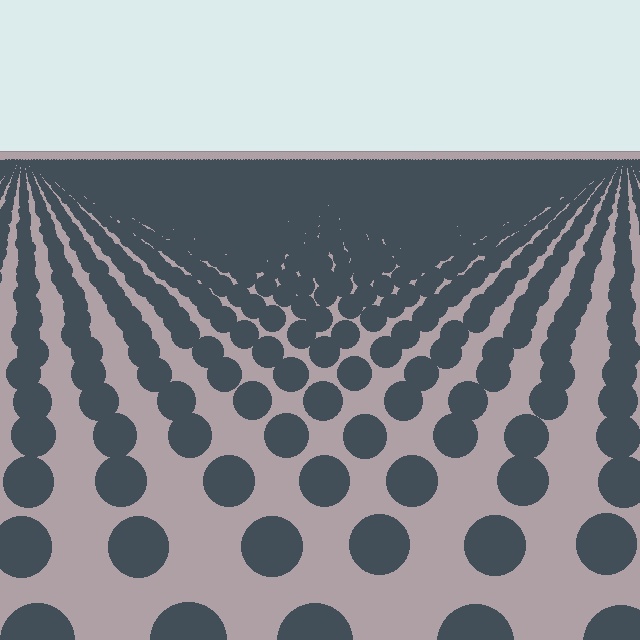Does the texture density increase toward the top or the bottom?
Density increases toward the top.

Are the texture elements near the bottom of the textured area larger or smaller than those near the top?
Larger. Near the bottom, elements are closer to the viewer and appear at a bigger on-screen size.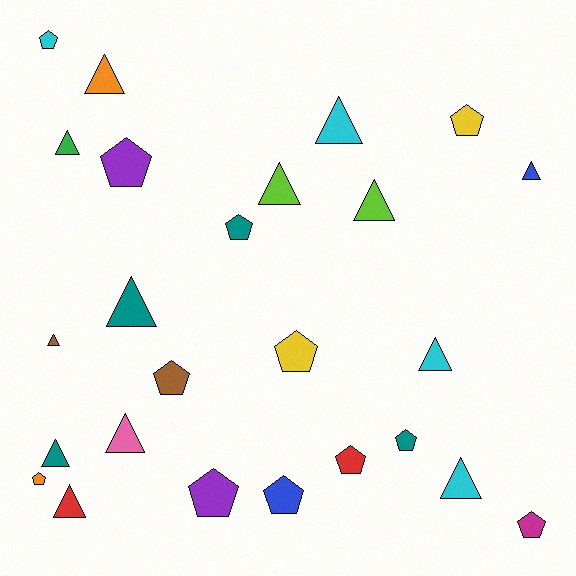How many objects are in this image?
There are 25 objects.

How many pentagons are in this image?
There are 12 pentagons.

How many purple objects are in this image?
There are 2 purple objects.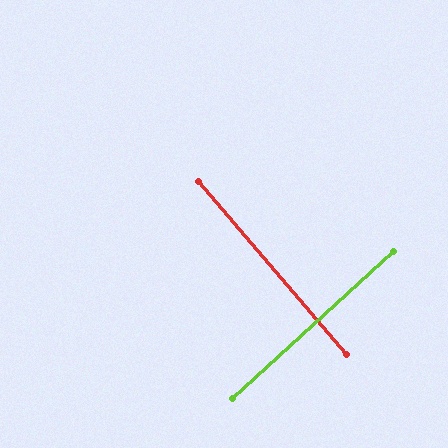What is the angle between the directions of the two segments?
Approximately 88 degrees.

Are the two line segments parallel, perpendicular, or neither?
Perpendicular — they meet at approximately 88°.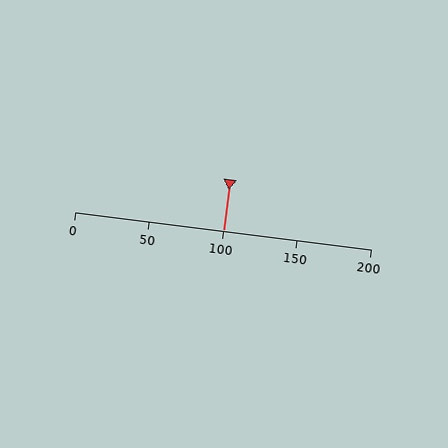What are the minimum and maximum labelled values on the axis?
The axis runs from 0 to 200.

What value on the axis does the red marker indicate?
The marker indicates approximately 100.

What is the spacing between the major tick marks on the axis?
The major ticks are spaced 50 apart.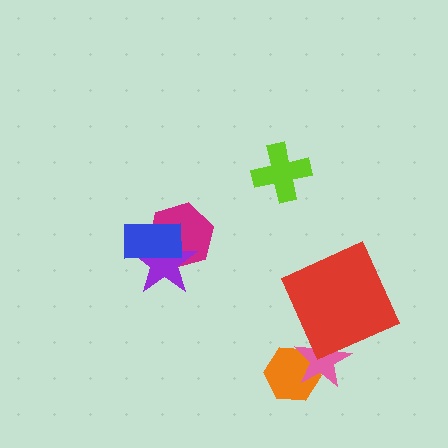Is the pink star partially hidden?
Yes, it is partially covered by another shape.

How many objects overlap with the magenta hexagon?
2 objects overlap with the magenta hexagon.